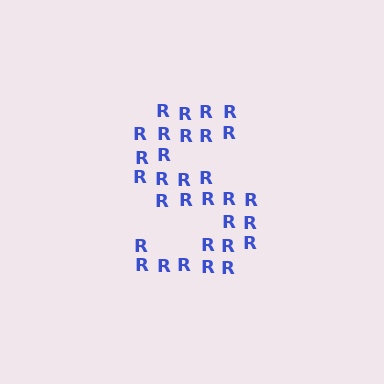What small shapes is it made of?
It is made of small letter R's.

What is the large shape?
The large shape is the letter S.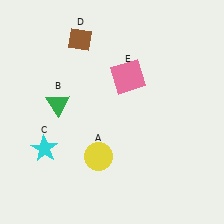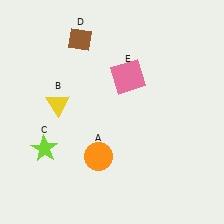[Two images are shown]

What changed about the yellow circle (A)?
In Image 1, A is yellow. In Image 2, it changed to orange.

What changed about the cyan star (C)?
In Image 1, C is cyan. In Image 2, it changed to lime.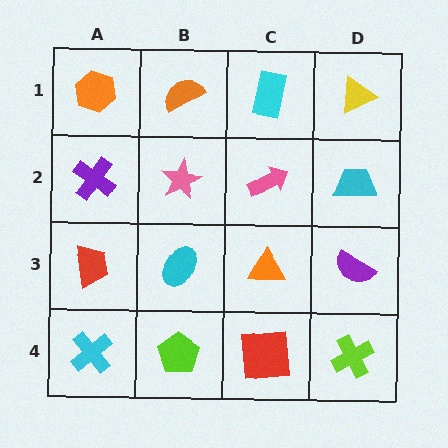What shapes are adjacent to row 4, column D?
A purple semicircle (row 3, column D), a red square (row 4, column C).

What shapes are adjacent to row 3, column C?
A pink arrow (row 2, column C), a red square (row 4, column C), a cyan ellipse (row 3, column B), a purple semicircle (row 3, column D).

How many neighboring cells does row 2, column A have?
3.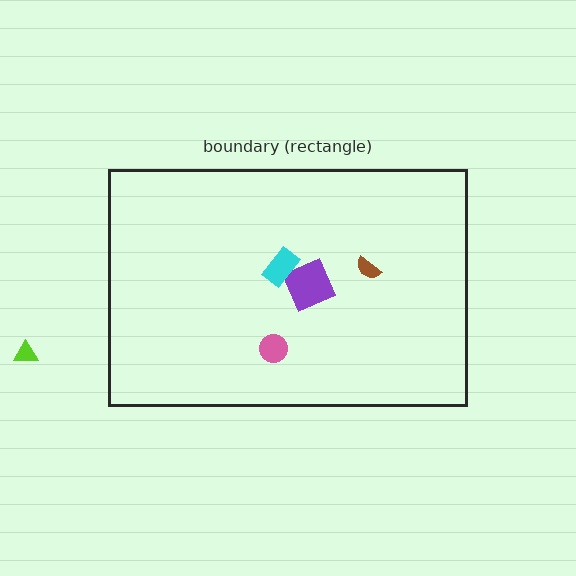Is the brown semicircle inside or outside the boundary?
Inside.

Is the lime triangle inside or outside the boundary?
Outside.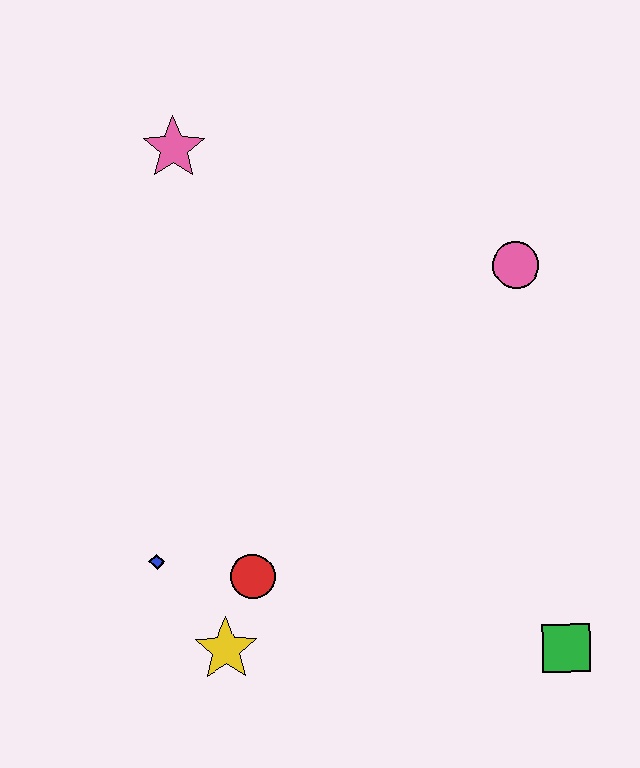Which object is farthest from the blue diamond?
The pink circle is farthest from the blue diamond.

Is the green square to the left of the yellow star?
No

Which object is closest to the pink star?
The pink circle is closest to the pink star.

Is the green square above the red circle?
No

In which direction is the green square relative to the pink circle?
The green square is below the pink circle.